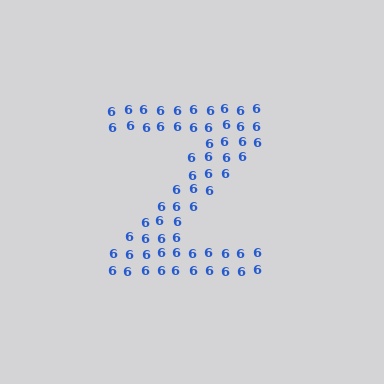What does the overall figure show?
The overall figure shows the letter Z.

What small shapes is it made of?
It is made of small digit 6's.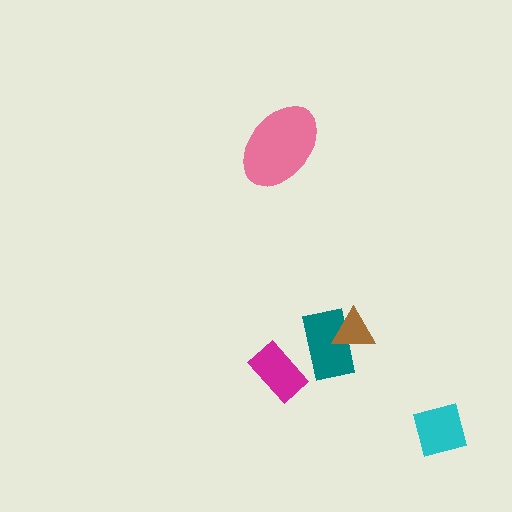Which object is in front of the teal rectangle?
The brown triangle is in front of the teal rectangle.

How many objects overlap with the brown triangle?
1 object overlaps with the brown triangle.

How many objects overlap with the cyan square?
0 objects overlap with the cyan square.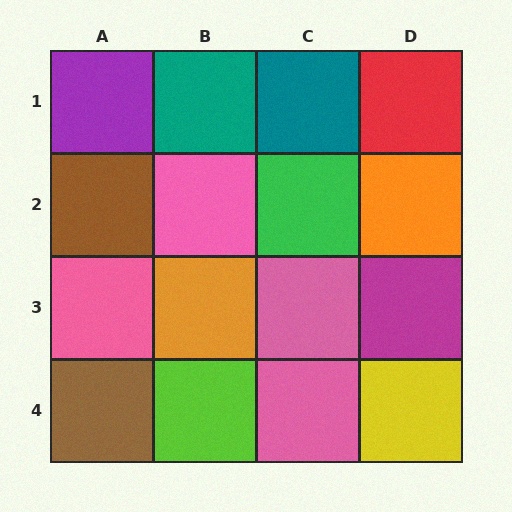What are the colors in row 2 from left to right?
Brown, pink, green, orange.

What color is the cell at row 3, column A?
Pink.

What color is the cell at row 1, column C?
Teal.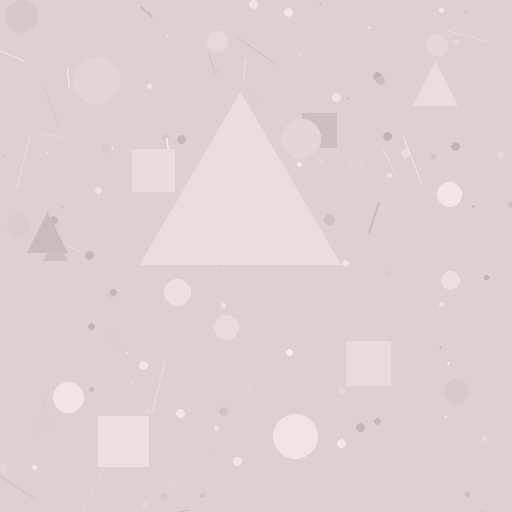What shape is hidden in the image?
A triangle is hidden in the image.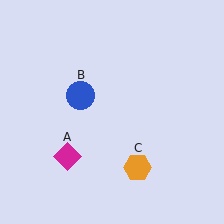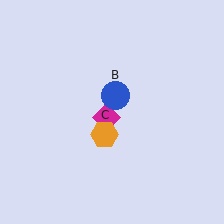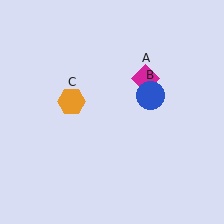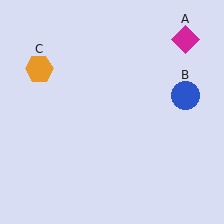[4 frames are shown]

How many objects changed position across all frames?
3 objects changed position: magenta diamond (object A), blue circle (object B), orange hexagon (object C).